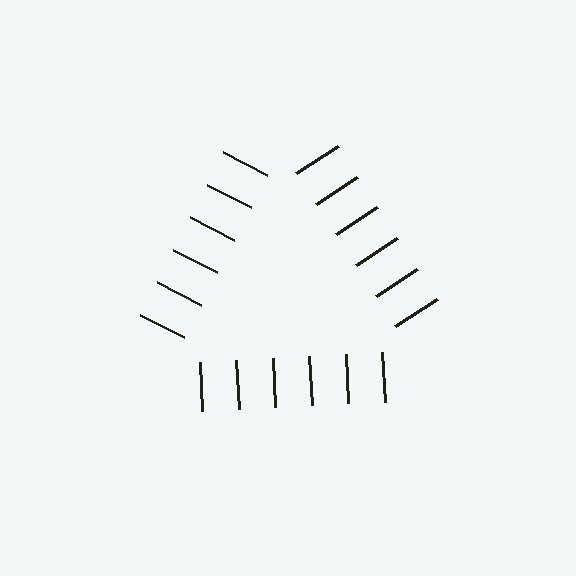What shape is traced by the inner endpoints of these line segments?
An illusory triangle — the line segments terminate on its edges but no continuous stroke is drawn.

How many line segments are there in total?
18 — 6 along each of the 3 edges.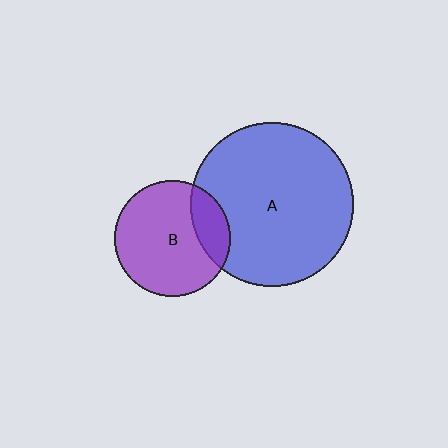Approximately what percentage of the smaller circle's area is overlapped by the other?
Approximately 20%.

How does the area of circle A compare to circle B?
Approximately 2.0 times.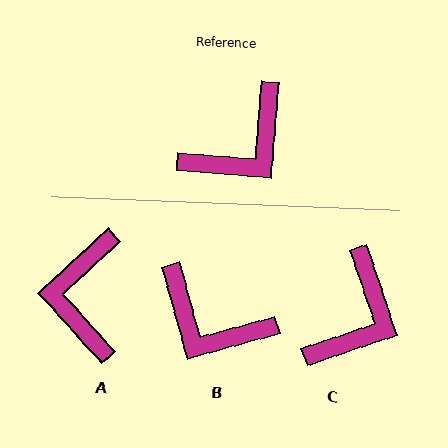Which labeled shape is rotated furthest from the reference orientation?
A, about 133 degrees away.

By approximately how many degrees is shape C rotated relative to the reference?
Approximately 23 degrees counter-clockwise.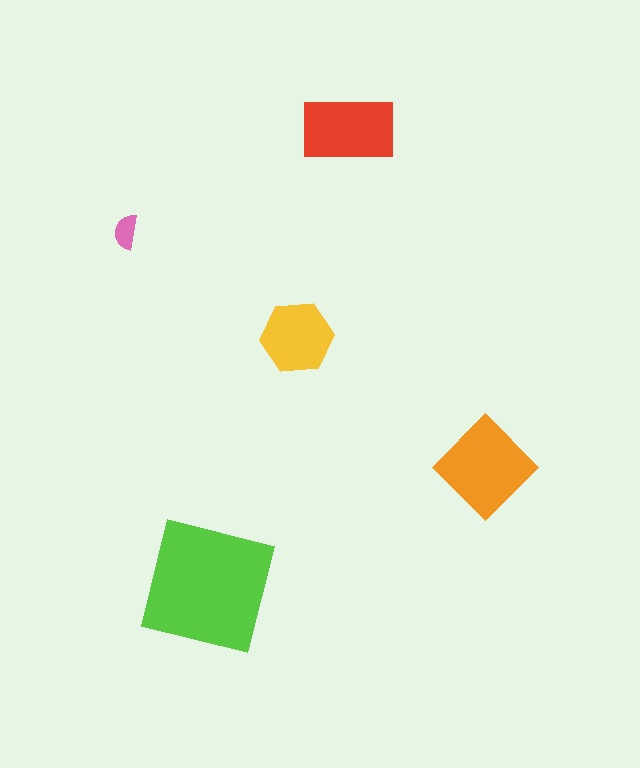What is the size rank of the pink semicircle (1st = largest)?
5th.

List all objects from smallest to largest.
The pink semicircle, the yellow hexagon, the red rectangle, the orange diamond, the lime square.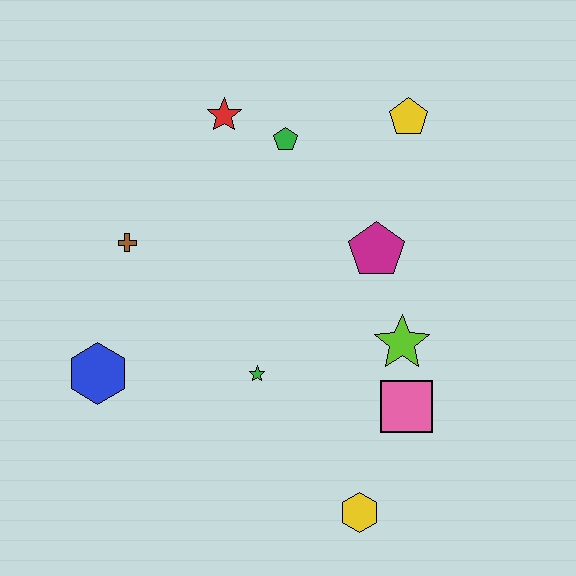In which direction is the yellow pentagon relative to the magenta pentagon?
The yellow pentagon is above the magenta pentagon.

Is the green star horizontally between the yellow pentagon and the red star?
Yes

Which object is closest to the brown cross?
The blue hexagon is closest to the brown cross.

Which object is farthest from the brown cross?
The yellow hexagon is farthest from the brown cross.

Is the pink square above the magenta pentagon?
No